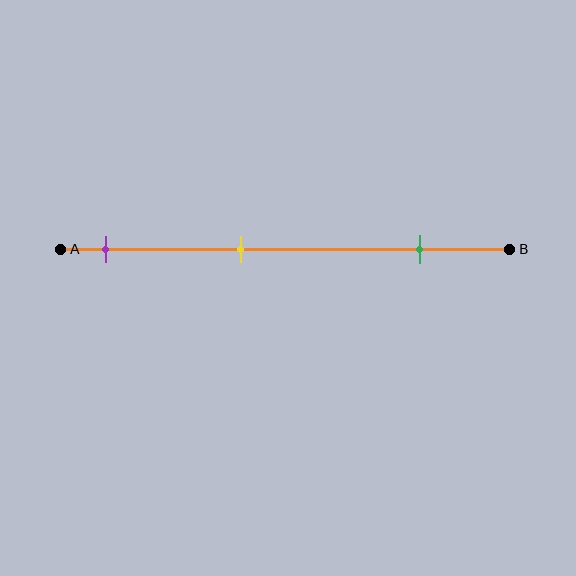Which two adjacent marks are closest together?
The purple and yellow marks are the closest adjacent pair.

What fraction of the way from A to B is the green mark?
The green mark is approximately 80% (0.8) of the way from A to B.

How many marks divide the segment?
There are 3 marks dividing the segment.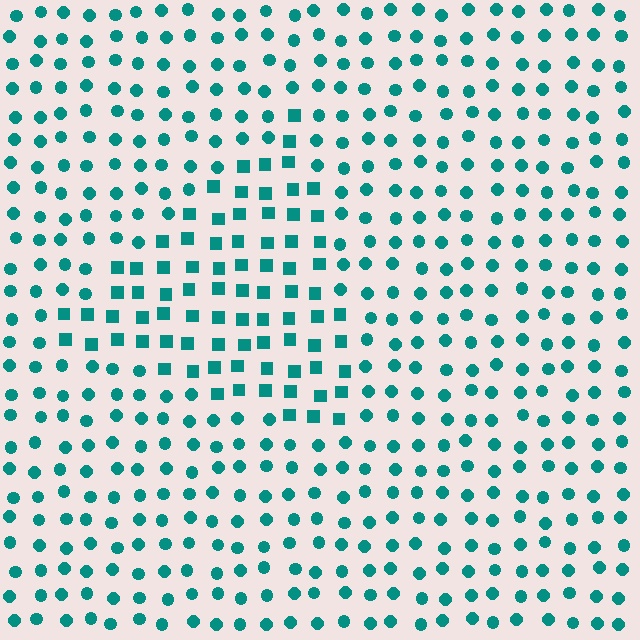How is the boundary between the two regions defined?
The boundary is defined by a change in element shape: squares inside vs. circles outside. All elements share the same color and spacing.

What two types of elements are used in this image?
The image uses squares inside the triangle region and circles outside it.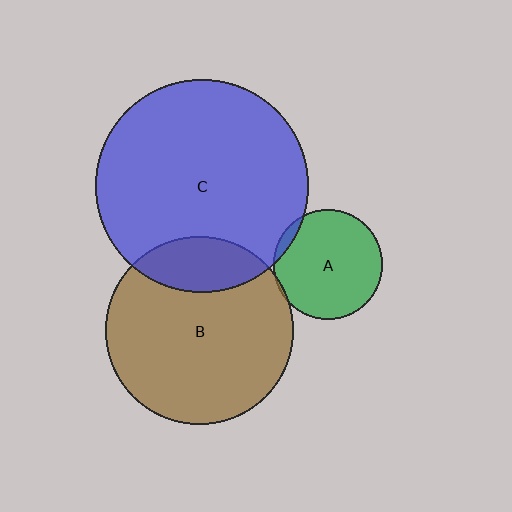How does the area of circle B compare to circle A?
Approximately 3.0 times.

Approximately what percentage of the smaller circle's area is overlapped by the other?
Approximately 5%.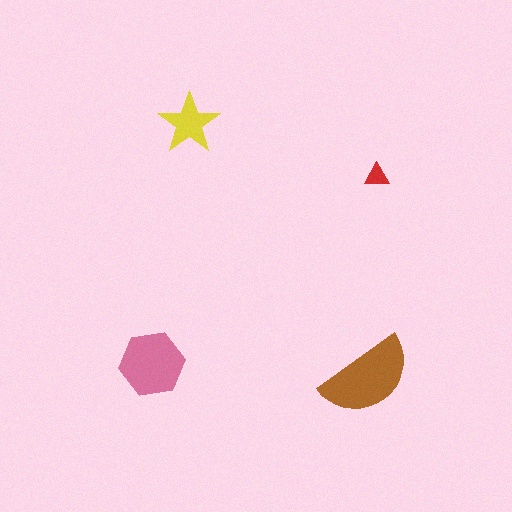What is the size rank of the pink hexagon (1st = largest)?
2nd.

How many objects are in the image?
There are 4 objects in the image.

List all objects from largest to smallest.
The brown semicircle, the pink hexagon, the yellow star, the red triangle.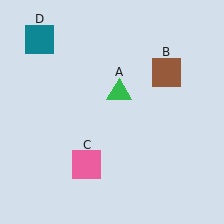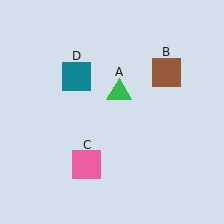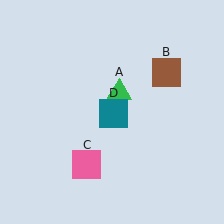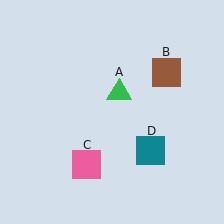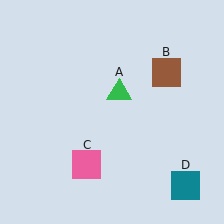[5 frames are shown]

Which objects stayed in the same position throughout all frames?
Green triangle (object A) and brown square (object B) and pink square (object C) remained stationary.